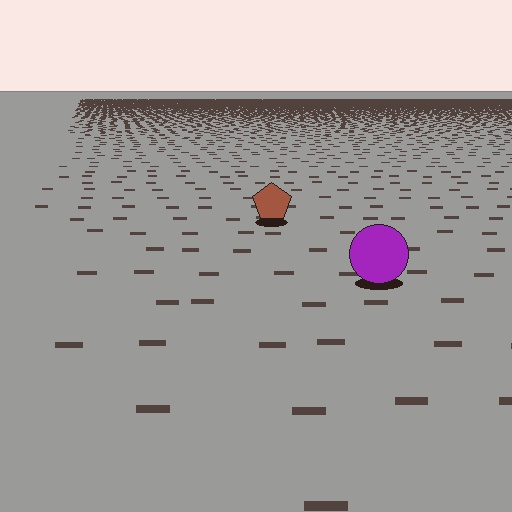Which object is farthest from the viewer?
The brown pentagon is farthest from the viewer. It appears smaller and the ground texture around it is denser.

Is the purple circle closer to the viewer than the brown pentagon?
Yes. The purple circle is closer — you can tell from the texture gradient: the ground texture is coarser near it.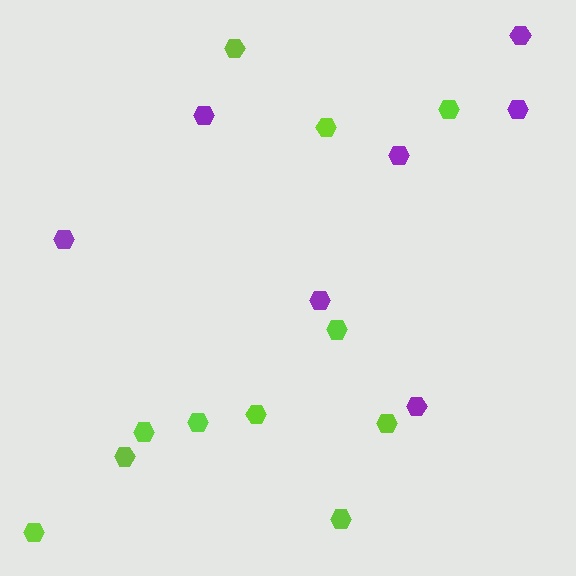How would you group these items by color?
There are 2 groups: one group of lime hexagons (11) and one group of purple hexagons (7).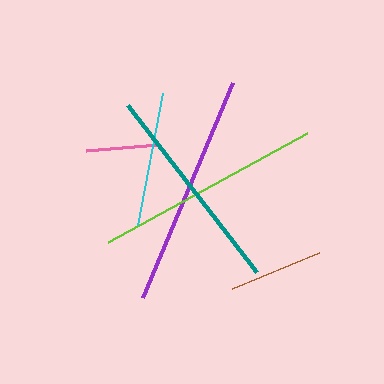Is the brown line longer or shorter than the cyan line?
The cyan line is longer than the brown line.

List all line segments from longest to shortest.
From longest to shortest: purple, lime, teal, cyan, brown, pink.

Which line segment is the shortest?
The pink line is the shortest at approximately 72 pixels.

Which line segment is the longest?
The purple line is the longest at approximately 233 pixels.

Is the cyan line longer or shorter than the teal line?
The teal line is longer than the cyan line.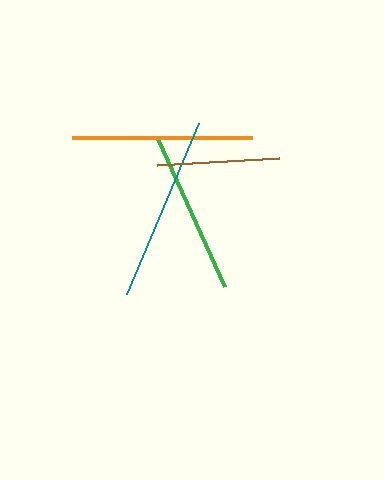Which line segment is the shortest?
The brown line is the shortest at approximately 121 pixels.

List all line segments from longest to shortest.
From longest to shortest: teal, orange, green, brown.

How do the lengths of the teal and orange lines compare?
The teal and orange lines are approximately the same length.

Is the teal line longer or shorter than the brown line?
The teal line is longer than the brown line.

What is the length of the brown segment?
The brown segment is approximately 121 pixels long.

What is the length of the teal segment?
The teal segment is approximately 186 pixels long.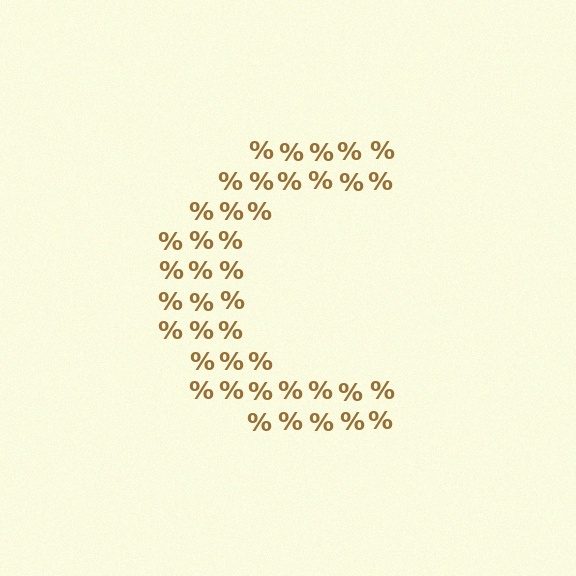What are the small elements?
The small elements are percent signs.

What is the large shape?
The large shape is the letter C.